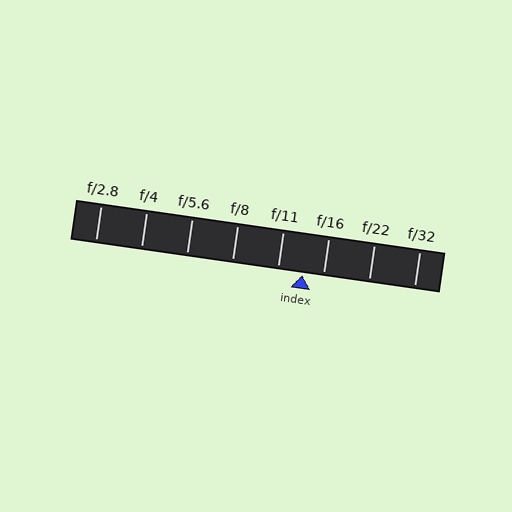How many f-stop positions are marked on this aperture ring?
There are 8 f-stop positions marked.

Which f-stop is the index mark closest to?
The index mark is closest to f/16.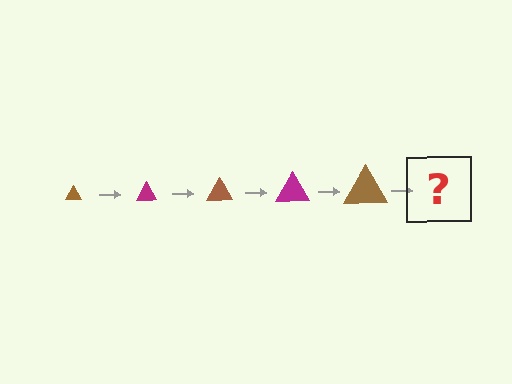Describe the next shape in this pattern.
It should be a magenta triangle, larger than the previous one.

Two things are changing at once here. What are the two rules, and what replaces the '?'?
The two rules are that the triangle grows larger each step and the color cycles through brown and magenta. The '?' should be a magenta triangle, larger than the previous one.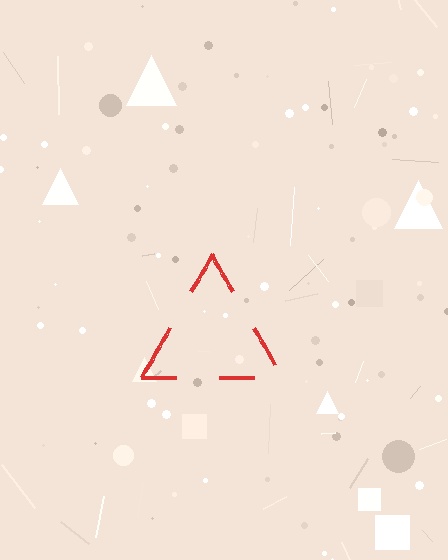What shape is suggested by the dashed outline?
The dashed outline suggests a triangle.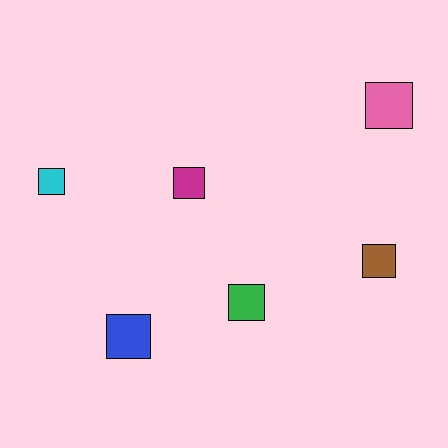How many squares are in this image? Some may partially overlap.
There are 6 squares.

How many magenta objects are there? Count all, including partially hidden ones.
There is 1 magenta object.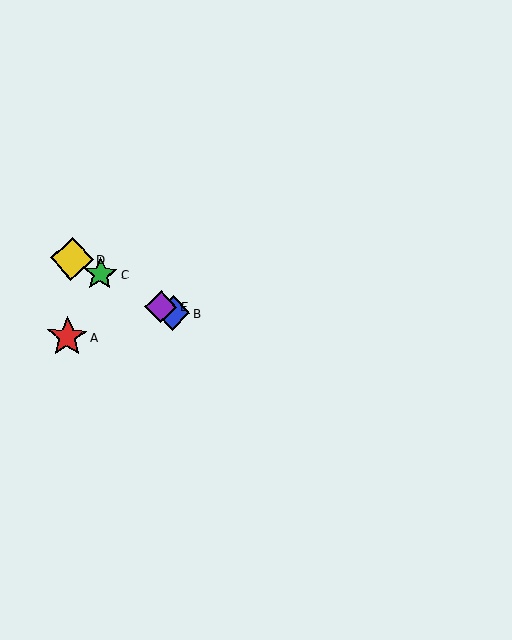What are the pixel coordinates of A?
Object A is at (67, 337).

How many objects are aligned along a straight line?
4 objects (B, C, D, E) are aligned along a straight line.